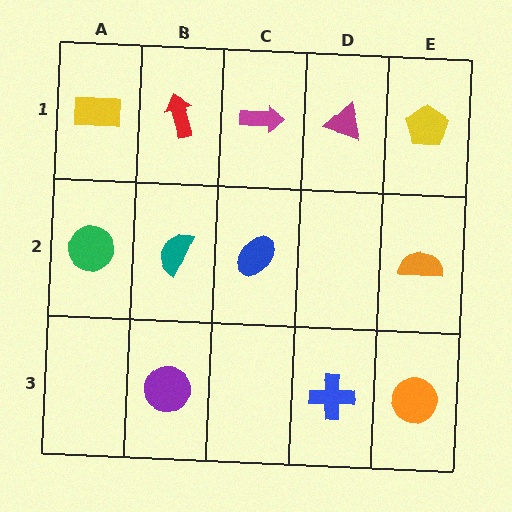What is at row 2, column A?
A green circle.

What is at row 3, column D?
A blue cross.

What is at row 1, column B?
A red arrow.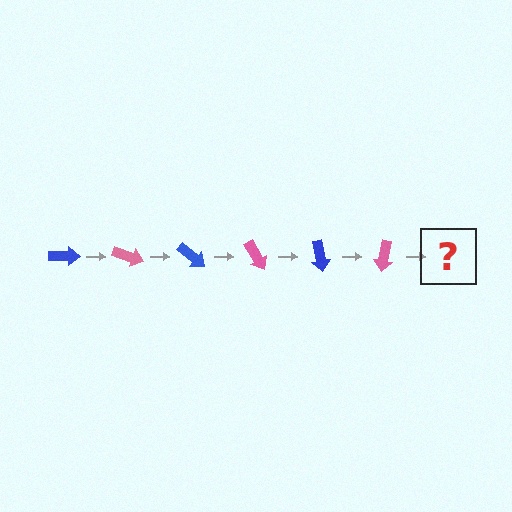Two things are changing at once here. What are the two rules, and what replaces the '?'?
The two rules are that it rotates 20 degrees each step and the color cycles through blue and pink. The '?' should be a blue arrow, rotated 120 degrees from the start.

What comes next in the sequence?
The next element should be a blue arrow, rotated 120 degrees from the start.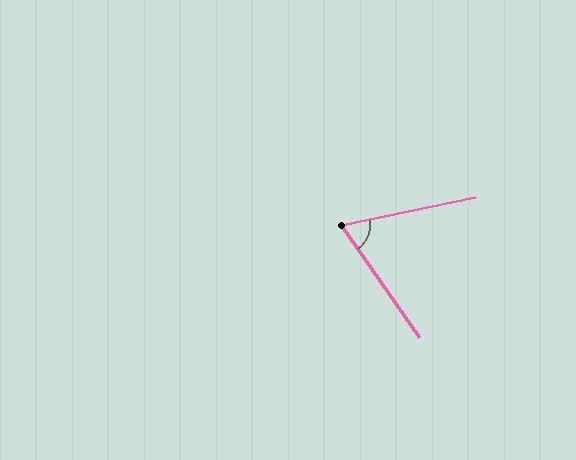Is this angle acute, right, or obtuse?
It is acute.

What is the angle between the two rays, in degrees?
Approximately 67 degrees.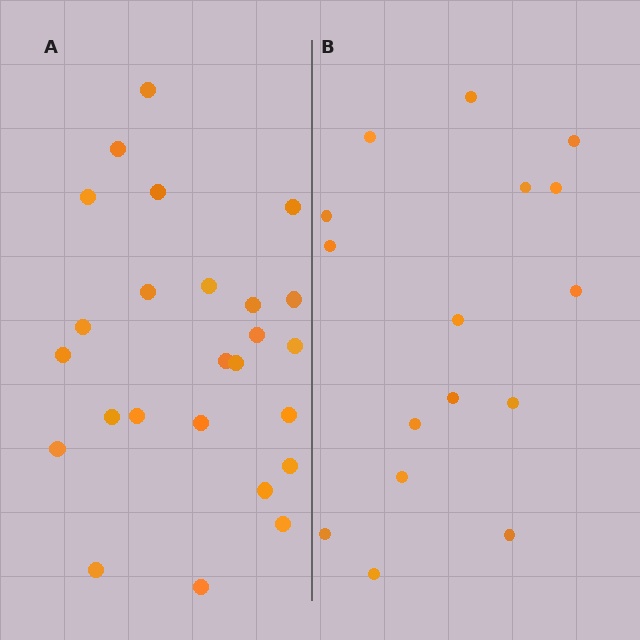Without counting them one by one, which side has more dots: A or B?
Region A (the left region) has more dots.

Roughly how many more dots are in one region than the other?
Region A has roughly 8 or so more dots than region B.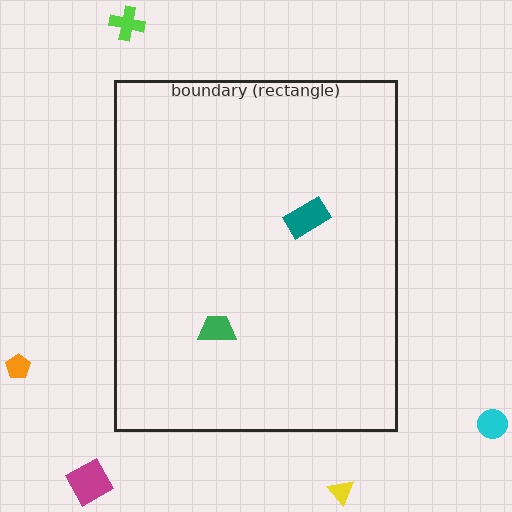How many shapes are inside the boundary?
2 inside, 5 outside.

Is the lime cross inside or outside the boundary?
Outside.